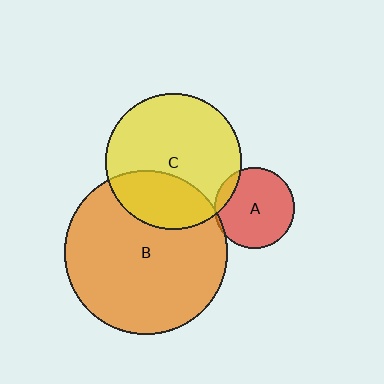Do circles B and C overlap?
Yes.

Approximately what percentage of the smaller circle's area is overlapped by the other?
Approximately 30%.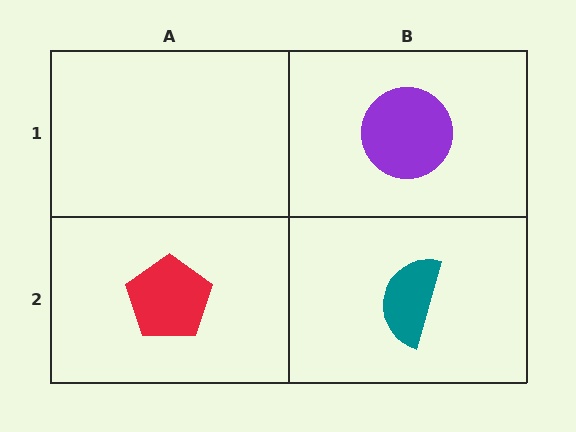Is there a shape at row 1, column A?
No, that cell is empty.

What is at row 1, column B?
A purple circle.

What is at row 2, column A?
A red pentagon.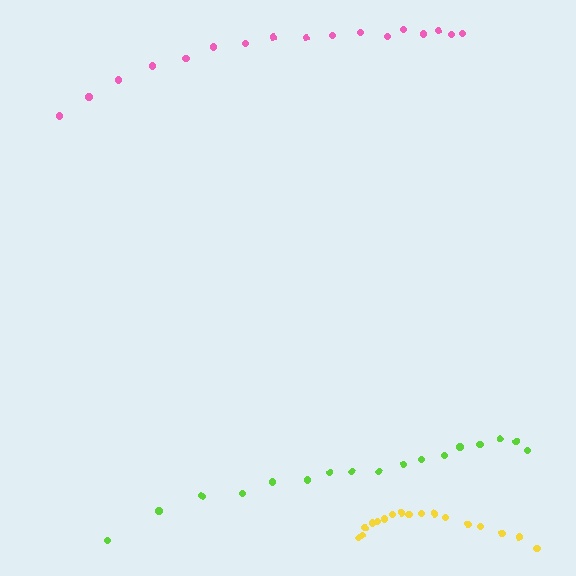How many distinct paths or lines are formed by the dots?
There are 3 distinct paths.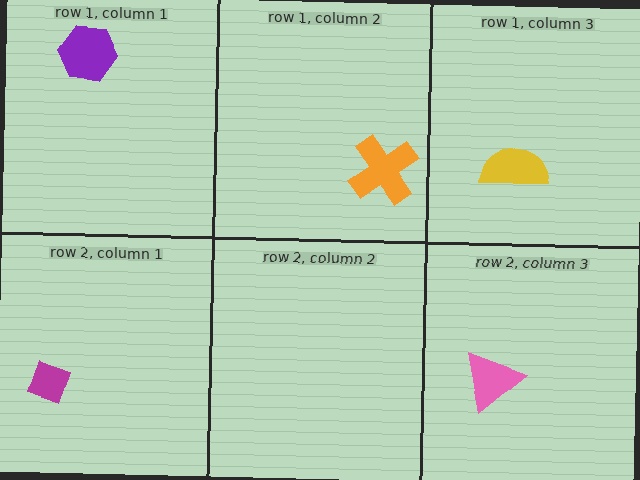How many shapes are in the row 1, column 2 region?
1.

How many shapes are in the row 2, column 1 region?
1.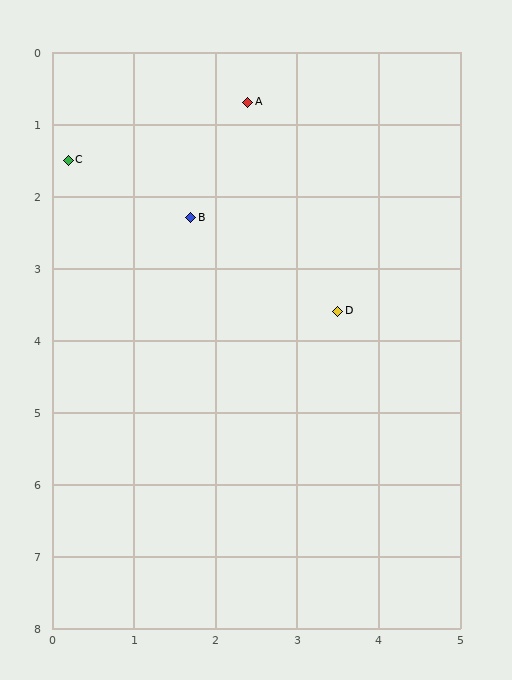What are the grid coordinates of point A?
Point A is at approximately (2.4, 0.7).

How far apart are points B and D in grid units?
Points B and D are about 2.2 grid units apart.